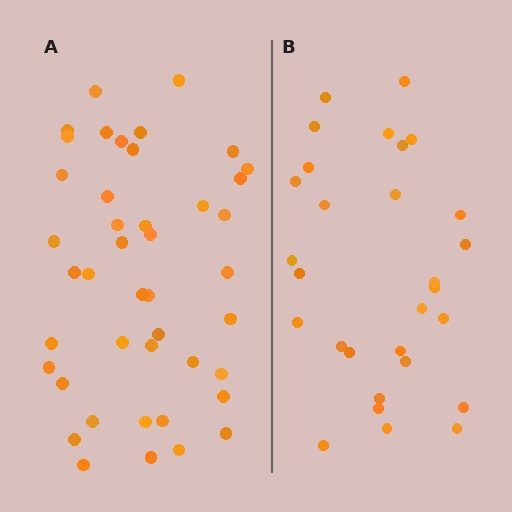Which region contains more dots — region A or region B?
Region A (the left region) has more dots.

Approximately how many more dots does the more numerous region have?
Region A has approximately 15 more dots than region B.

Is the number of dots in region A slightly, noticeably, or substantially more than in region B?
Region A has substantially more. The ratio is roughly 1.5 to 1.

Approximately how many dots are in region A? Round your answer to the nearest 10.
About 40 dots. (The exact count is 43, which rounds to 40.)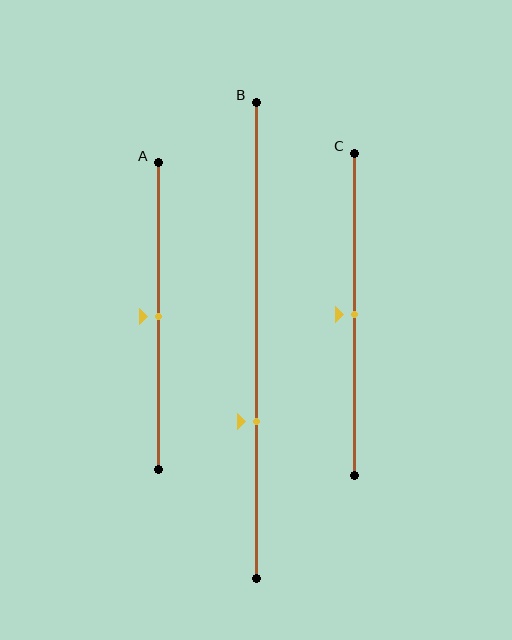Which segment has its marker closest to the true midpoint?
Segment A has its marker closest to the true midpoint.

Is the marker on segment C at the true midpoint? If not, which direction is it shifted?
Yes, the marker on segment C is at the true midpoint.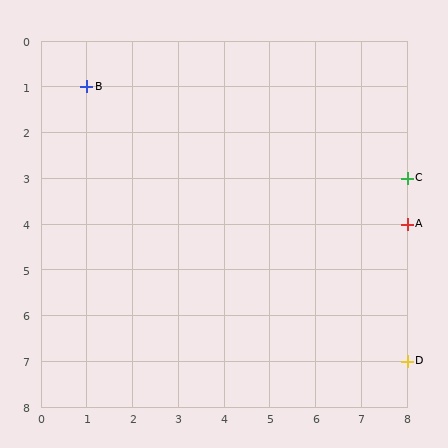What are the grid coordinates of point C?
Point C is at grid coordinates (8, 3).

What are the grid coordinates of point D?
Point D is at grid coordinates (8, 7).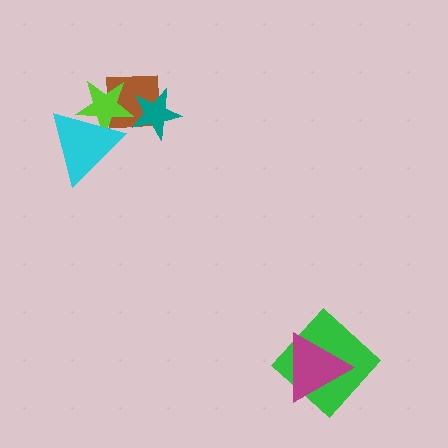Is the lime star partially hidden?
Yes, it is partially covered by another shape.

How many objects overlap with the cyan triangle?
2 objects overlap with the cyan triangle.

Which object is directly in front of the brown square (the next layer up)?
The lime star is directly in front of the brown square.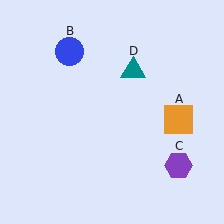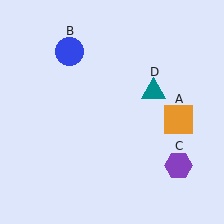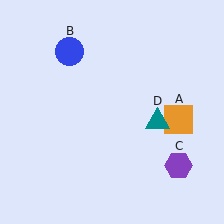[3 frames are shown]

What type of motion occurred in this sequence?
The teal triangle (object D) rotated clockwise around the center of the scene.